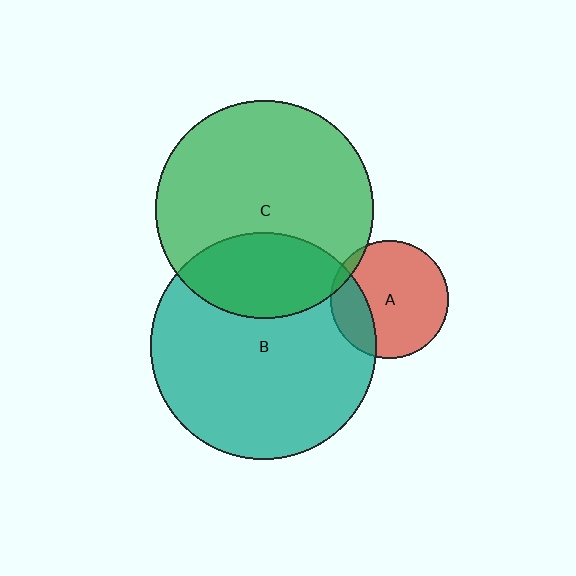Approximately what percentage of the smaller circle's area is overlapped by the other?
Approximately 5%.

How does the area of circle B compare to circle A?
Approximately 3.7 times.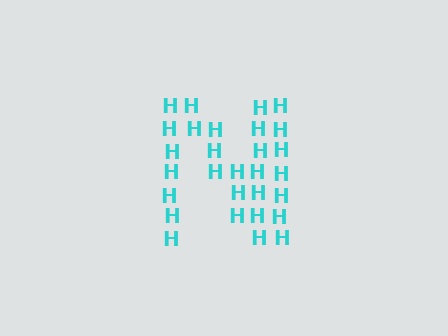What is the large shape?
The large shape is the letter N.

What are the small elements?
The small elements are letter H's.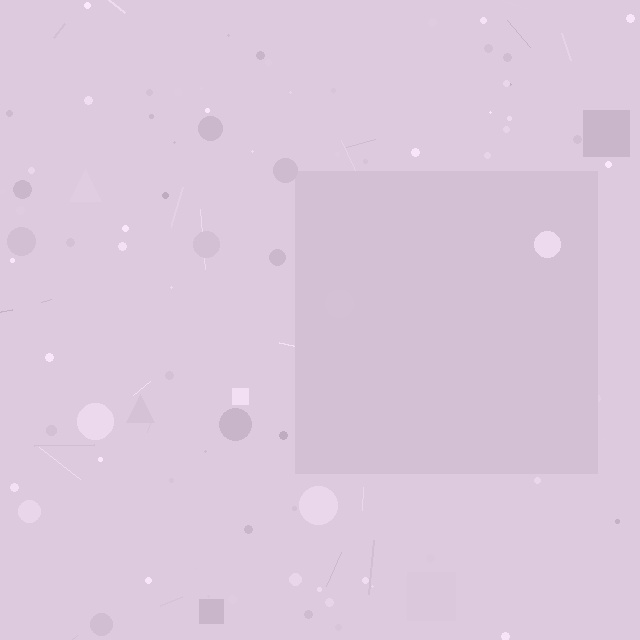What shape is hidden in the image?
A square is hidden in the image.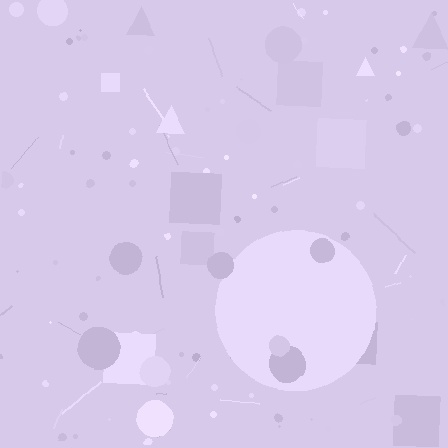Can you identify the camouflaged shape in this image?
The camouflaged shape is a circle.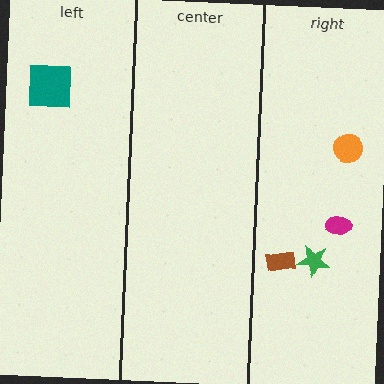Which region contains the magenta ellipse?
The right region.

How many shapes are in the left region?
1.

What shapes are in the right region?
The green star, the orange circle, the brown rectangle, the magenta ellipse.